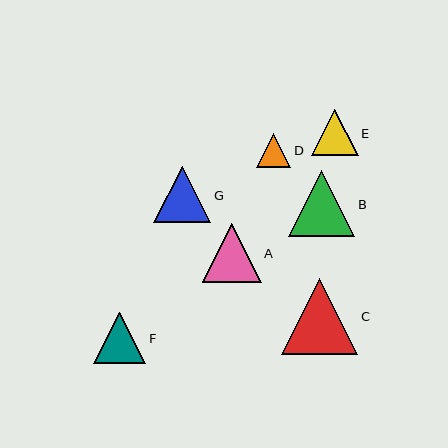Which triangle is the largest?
Triangle C is the largest with a size of approximately 76 pixels.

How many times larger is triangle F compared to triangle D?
Triangle F is approximately 1.5 times the size of triangle D.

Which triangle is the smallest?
Triangle D is the smallest with a size of approximately 34 pixels.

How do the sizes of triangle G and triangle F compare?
Triangle G and triangle F are approximately the same size.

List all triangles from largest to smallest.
From largest to smallest: C, B, A, G, F, E, D.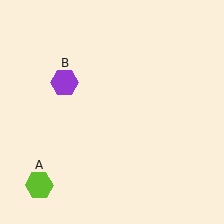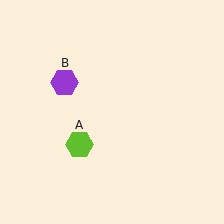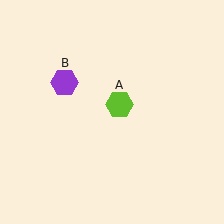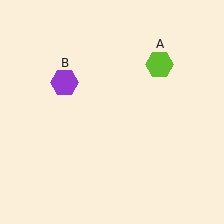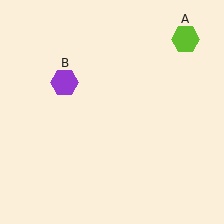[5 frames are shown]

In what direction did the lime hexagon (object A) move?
The lime hexagon (object A) moved up and to the right.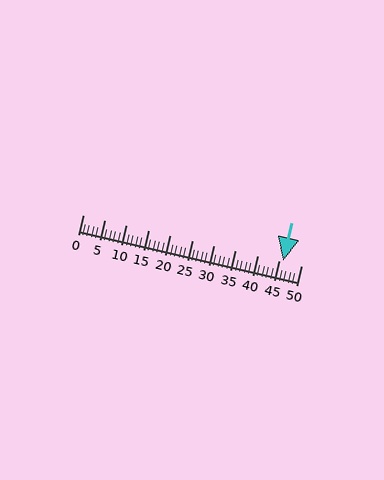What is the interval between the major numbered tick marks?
The major tick marks are spaced 5 units apart.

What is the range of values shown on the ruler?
The ruler shows values from 0 to 50.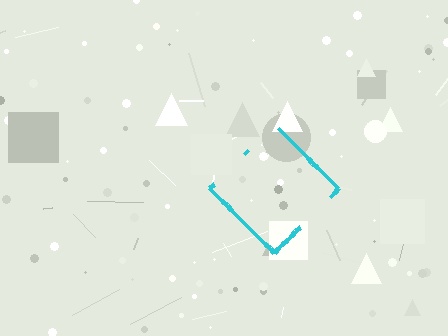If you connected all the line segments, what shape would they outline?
They would outline a diamond.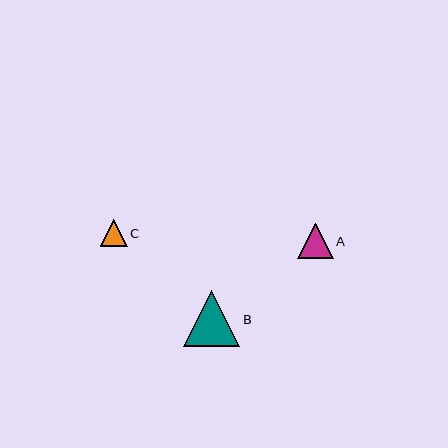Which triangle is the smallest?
Triangle C is the smallest with a size of approximately 27 pixels.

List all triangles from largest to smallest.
From largest to smallest: B, A, C.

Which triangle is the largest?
Triangle B is the largest with a size of approximately 56 pixels.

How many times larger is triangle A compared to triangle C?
Triangle A is approximately 1.3 times the size of triangle C.